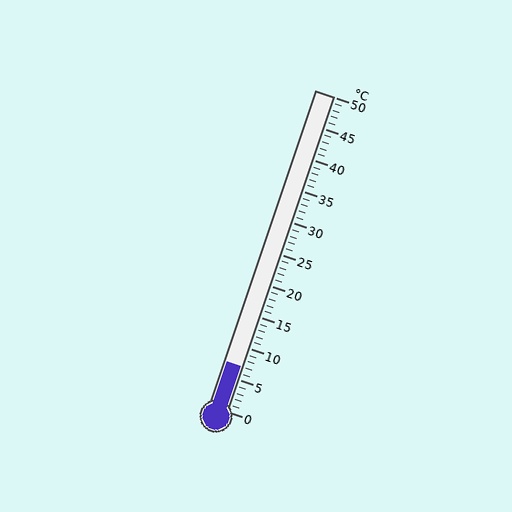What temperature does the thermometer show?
The thermometer shows approximately 7°C.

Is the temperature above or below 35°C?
The temperature is below 35°C.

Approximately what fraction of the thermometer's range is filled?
The thermometer is filled to approximately 15% of its range.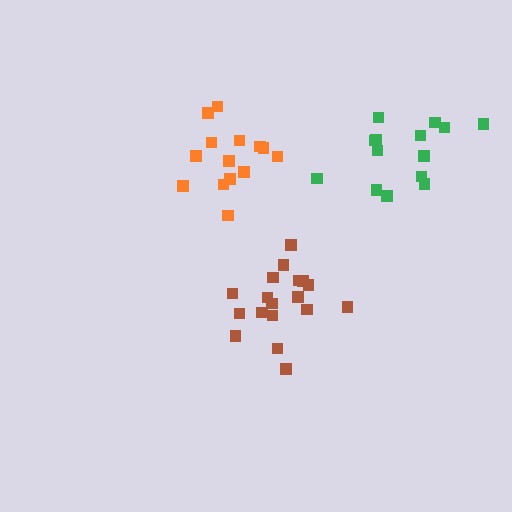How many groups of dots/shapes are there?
There are 3 groups.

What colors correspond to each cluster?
The clusters are colored: orange, green, brown.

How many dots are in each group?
Group 1: 14 dots, Group 2: 14 dots, Group 3: 18 dots (46 total).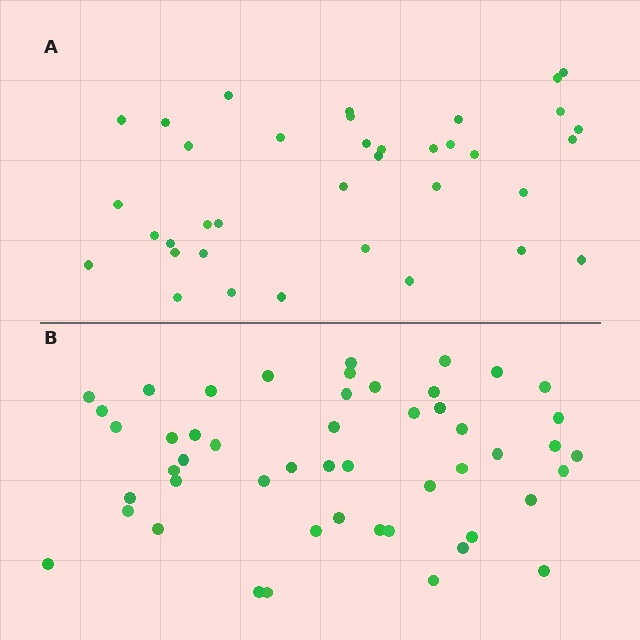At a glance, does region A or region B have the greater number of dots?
Region B (the bottom region) has more dots.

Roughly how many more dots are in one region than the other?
Region B has approximately 15 more dots than region A.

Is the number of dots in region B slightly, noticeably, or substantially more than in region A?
Region B has noticeably more, but not dramatically so. The ratio is roughly 1.4 to 1.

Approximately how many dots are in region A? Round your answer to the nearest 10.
About 40 dots. (The exact count is 37, which rounds to 40.)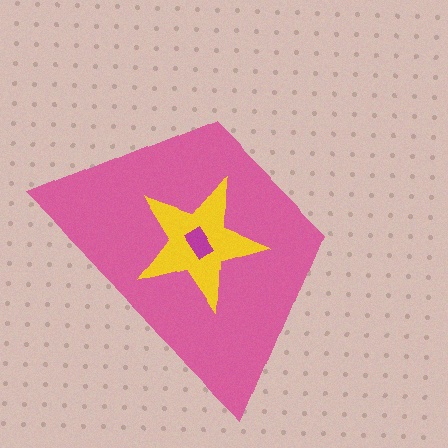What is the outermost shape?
The pink trapezoid.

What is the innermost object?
The magenta rectangle.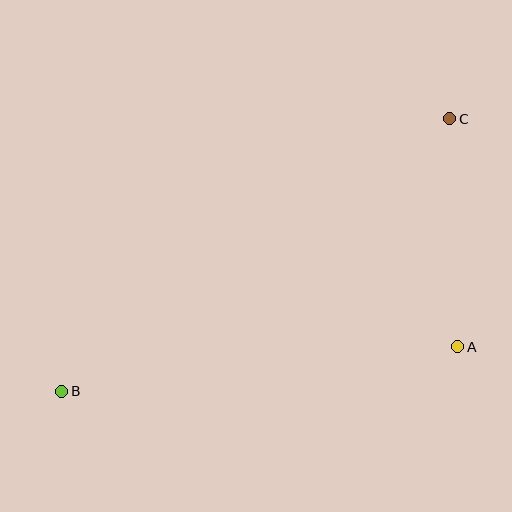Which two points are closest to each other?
Points A and C are closest to each other.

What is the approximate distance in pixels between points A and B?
The distance between A and B is approximately 398 pixels.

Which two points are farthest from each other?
Points B and C are farthest from each other.